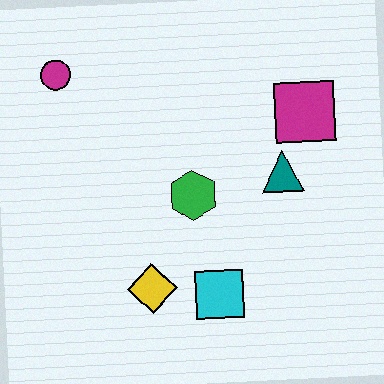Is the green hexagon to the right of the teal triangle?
No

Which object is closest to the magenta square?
The teal triangle is closest to the magenta square.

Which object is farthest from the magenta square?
The magenta circle is farthest from the magenta square.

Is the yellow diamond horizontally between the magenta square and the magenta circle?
Yes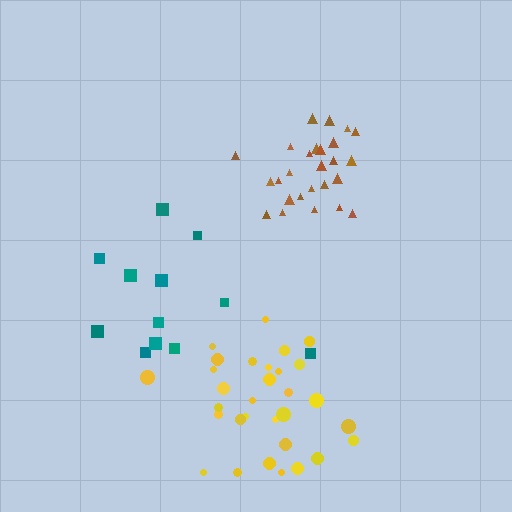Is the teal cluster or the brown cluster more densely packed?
Brown.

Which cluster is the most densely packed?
Brown.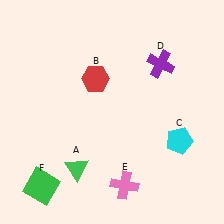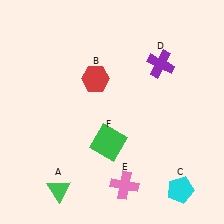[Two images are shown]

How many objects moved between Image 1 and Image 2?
3 objects moved between the two images.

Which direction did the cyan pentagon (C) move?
The cyan pentagon (C) moved down.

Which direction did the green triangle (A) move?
The green triangle (A) moved down.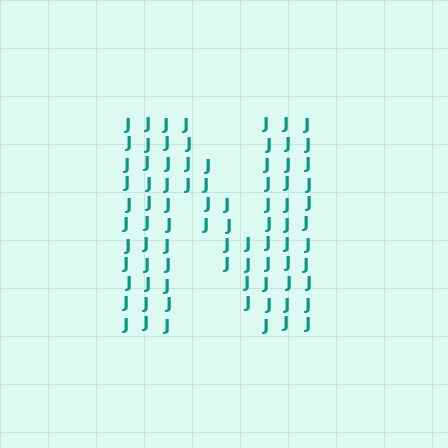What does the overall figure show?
The overall figure shows the letter N.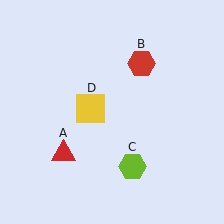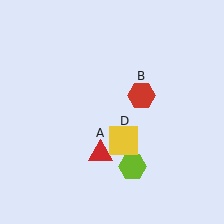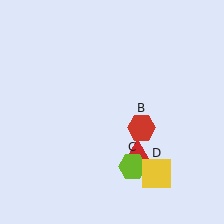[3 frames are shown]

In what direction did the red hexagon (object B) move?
The red hexagon (object B) moved down.